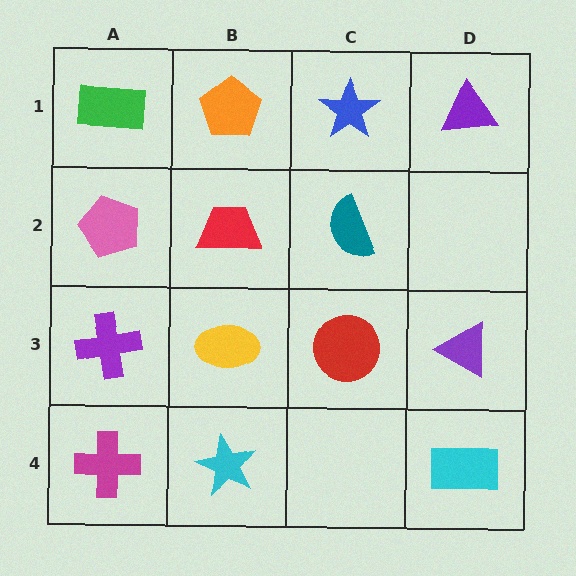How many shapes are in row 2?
3 shapes.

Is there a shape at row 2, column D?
No, that cell is empty.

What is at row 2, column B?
A red trapezoid.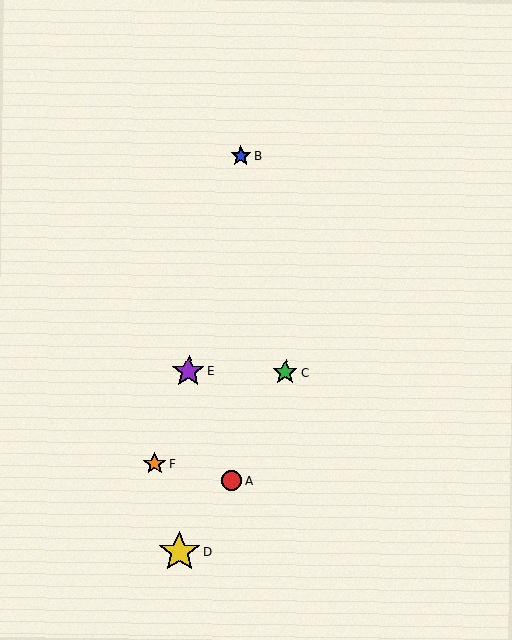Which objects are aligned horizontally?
Objects C, E are aligned horizontally.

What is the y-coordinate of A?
Object A is at y≈480.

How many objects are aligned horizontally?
2 objects (C, E) are aligned horizontally.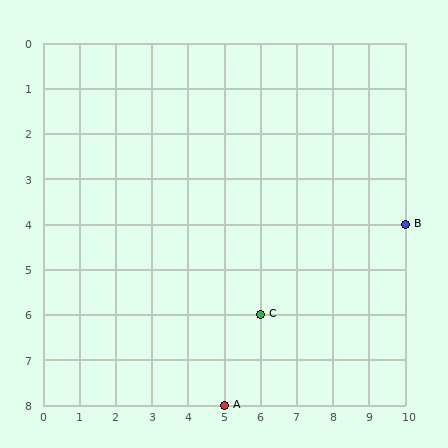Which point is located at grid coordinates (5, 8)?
Point A is at (5, 8).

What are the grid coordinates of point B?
Point B is at grid coordinates (10, 4).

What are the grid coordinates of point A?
Point A is at grid coordinates (5, 8).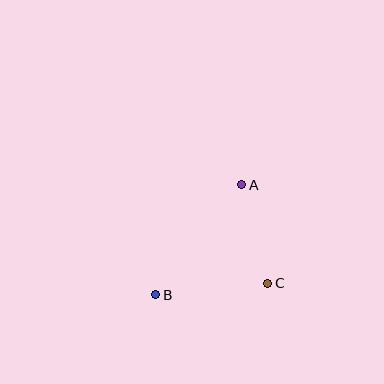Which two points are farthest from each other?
Points A and B are farthest from each other.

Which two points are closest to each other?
Points A and C are closest to each other.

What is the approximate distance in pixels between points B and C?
The distance between B and C is approximately 112 pixels.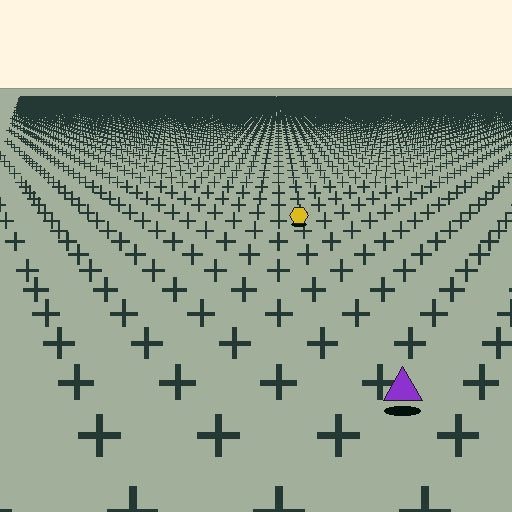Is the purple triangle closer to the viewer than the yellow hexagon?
Yes. The purple triangle is closer — you can tell from the texture gradient: the ground texture is coarser near it.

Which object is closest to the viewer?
The purple triangle is closest. The texture marks near it are larger and more spread out.